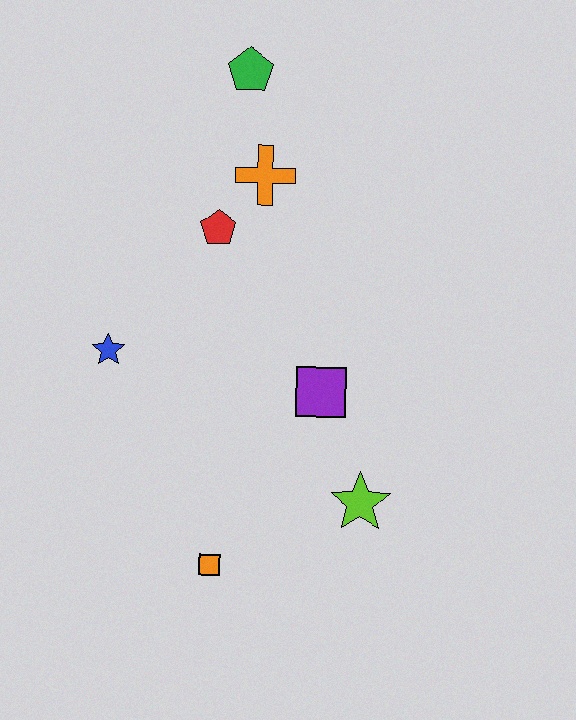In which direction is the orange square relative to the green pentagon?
The orange square is below the green pentagon.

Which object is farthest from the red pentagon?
The orange square is farthest from the red pentagon.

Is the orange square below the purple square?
Yes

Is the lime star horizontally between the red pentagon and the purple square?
No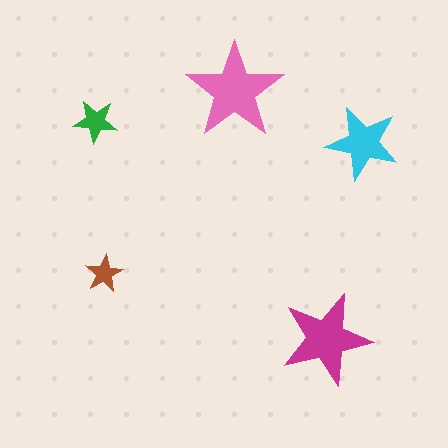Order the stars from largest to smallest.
the pink one, the magenta one, the cyan one, the green one, the brown one.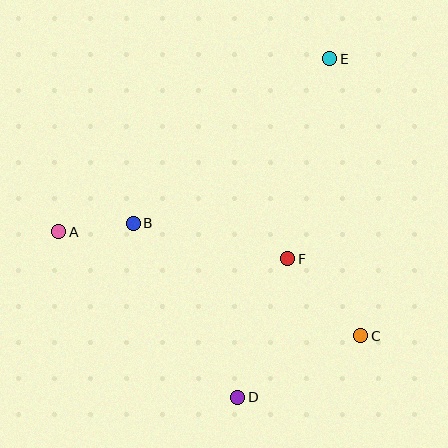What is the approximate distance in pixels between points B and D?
The distance between B and D is approximately 203 pixels.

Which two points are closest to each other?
Points A and B are closest to each other.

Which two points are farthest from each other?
Points D and E are farthest from each other.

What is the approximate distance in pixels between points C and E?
The distance between C and E is approximately 279 pixels.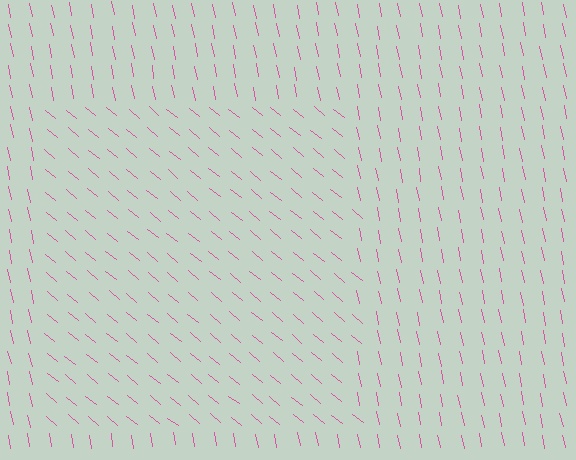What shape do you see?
I see a rectangle.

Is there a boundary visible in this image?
Yes, there is a texture boundary formed by a change in line orientation.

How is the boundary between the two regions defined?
The boundary is defined purely by a change in line orientation (approximately 39 degrees difference). All lines are the same color and thickness.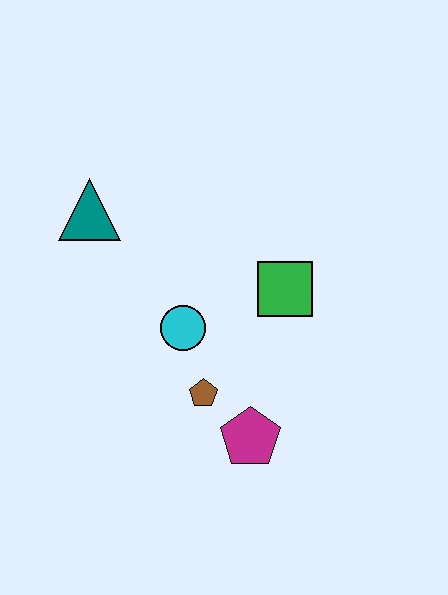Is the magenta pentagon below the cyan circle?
Yes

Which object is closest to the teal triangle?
The cyan circle is closest to the teal triangle.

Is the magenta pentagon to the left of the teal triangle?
No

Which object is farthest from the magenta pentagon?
The teal triangle is farthest from the magenta pentagon.